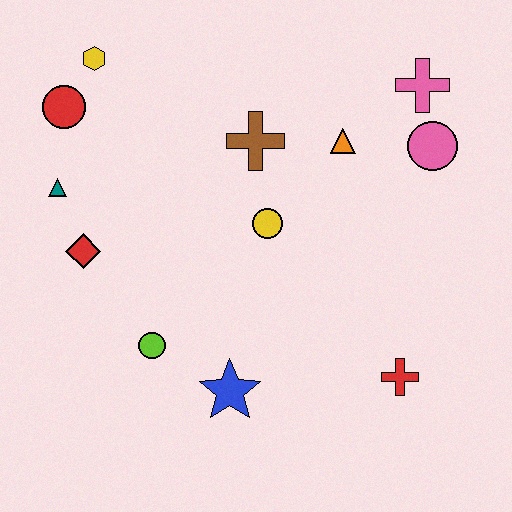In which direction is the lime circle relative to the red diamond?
The lime circle is below the red diamond.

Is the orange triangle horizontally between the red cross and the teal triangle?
Yes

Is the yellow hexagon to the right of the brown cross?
No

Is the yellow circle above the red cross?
Yes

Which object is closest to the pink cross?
The pink circle is closest to the pink cross.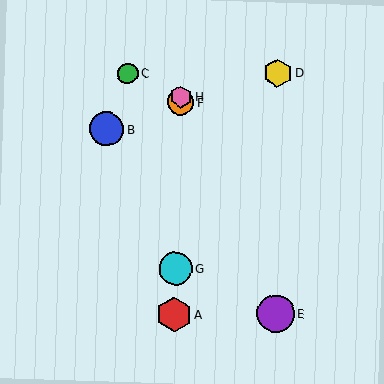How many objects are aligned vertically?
4 objects (A, F, G, H) are aligned vertically.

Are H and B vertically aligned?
No, H is at x≈181 and B is at x≈106.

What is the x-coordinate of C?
Object C is at x≈128.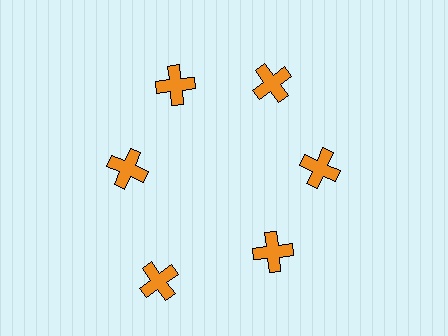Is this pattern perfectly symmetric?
No. The 6 orange crosses are arranged in a ring, but one element near the 7 o'clock position is pushed outward from the center, breaking the 6-fold rotational symmetry.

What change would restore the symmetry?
The symmetry would be restored by moving it inward, back onto the ring so that all 6 crosses sit at equal angles and equal distance from the center.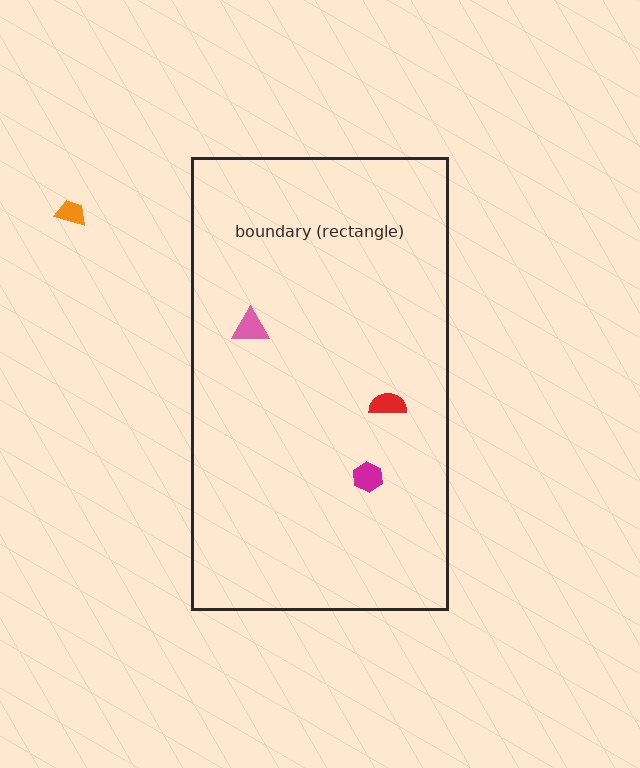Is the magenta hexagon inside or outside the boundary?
Inside.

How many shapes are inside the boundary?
3 inside, 1 outside.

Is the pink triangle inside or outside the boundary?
Inside.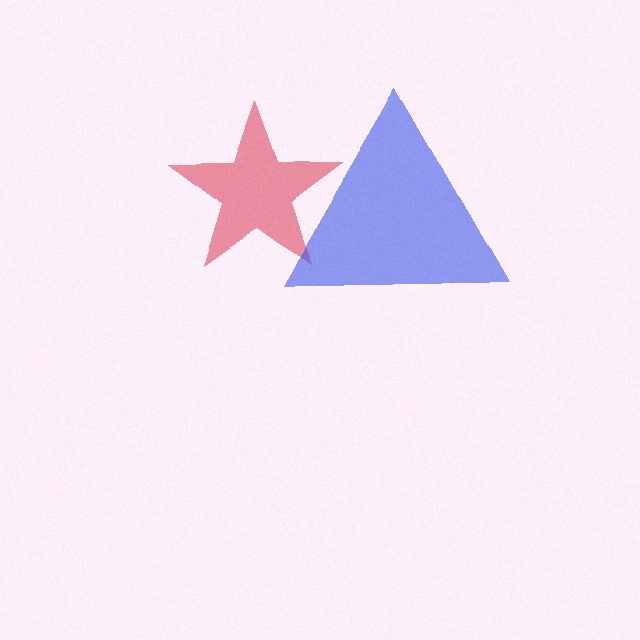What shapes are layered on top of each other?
The layered shapes are: a red star, a blue triangle.